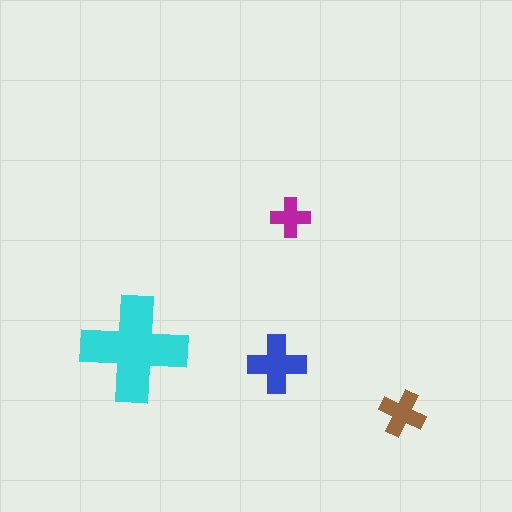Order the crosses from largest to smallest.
the cyan one, the blue one, the brown one, the magenta one.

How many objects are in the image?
There are 4 objects in the image.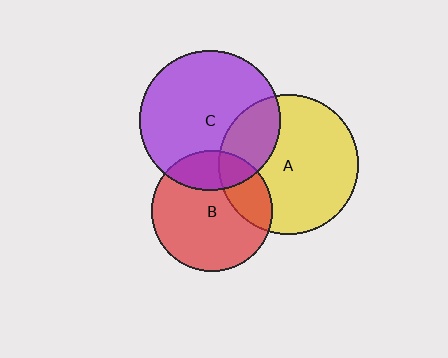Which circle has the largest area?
Circle C (purple).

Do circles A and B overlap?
Yes.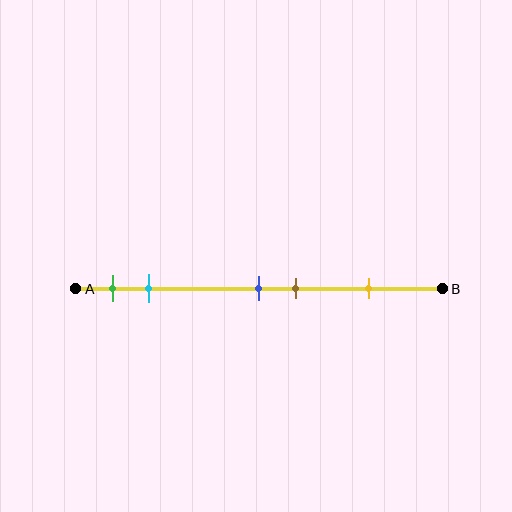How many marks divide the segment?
There are 5 marks dividing the segment.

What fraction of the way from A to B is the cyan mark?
The cyan mark is approximately 20% (0.2) of the way from A to B.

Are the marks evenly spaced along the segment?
No, the marks are not evenly spaced.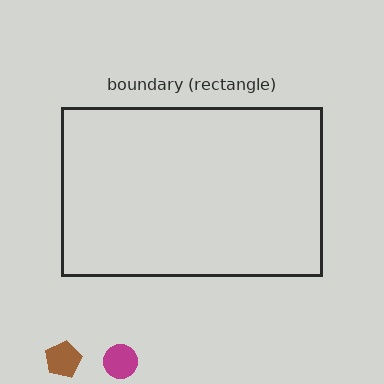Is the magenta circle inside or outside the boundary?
Outside.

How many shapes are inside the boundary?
0 inside, 2 outside.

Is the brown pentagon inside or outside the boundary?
Outside.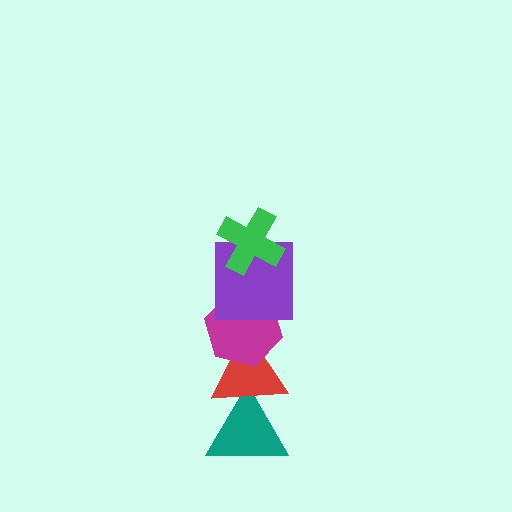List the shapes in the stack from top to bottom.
From top to bottom: the green cross, the purple square, the magenta hexagon, the red triangle, the teal triangle.